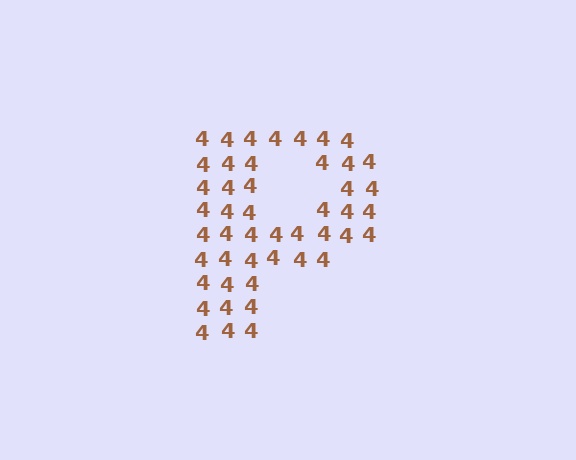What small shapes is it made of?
It is made of small digit 4's.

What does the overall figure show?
The overall figure shows the letter P.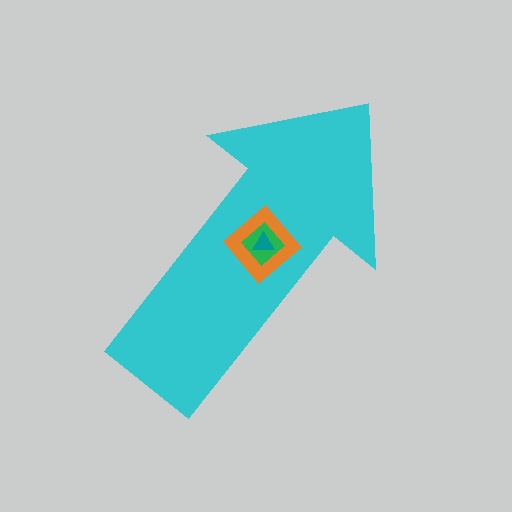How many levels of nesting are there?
4.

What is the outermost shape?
The cyan arrow.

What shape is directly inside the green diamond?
The teal triangle.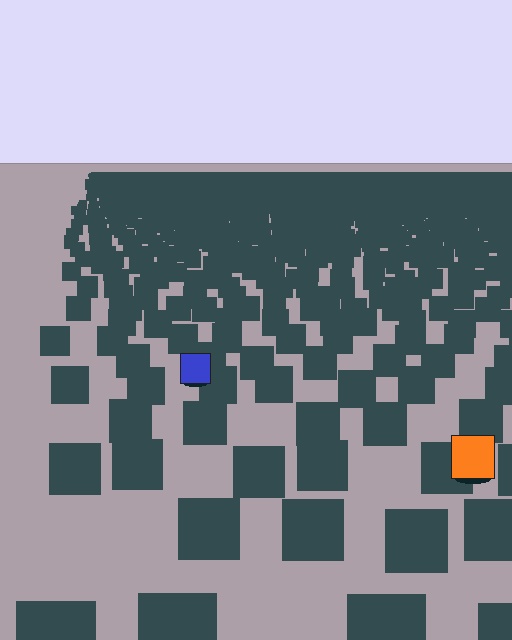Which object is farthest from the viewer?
The blue square is farthest from the viewer. It appears smaller and the ground texture around it is denser.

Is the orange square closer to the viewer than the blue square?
Yes. The orange square is closer — you can tell from the texture gradient: the ground texture is coarser near it.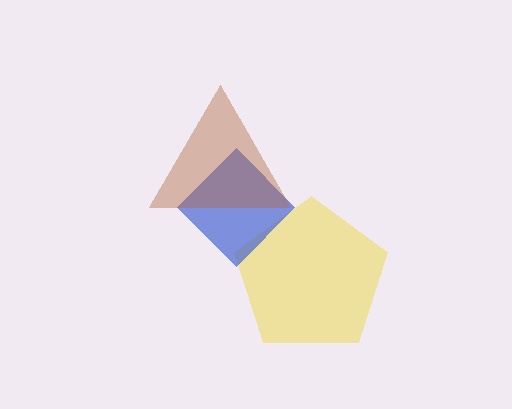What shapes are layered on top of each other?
The layered shapes are: a yellow pentagon, a blue diamond, a brown triangle.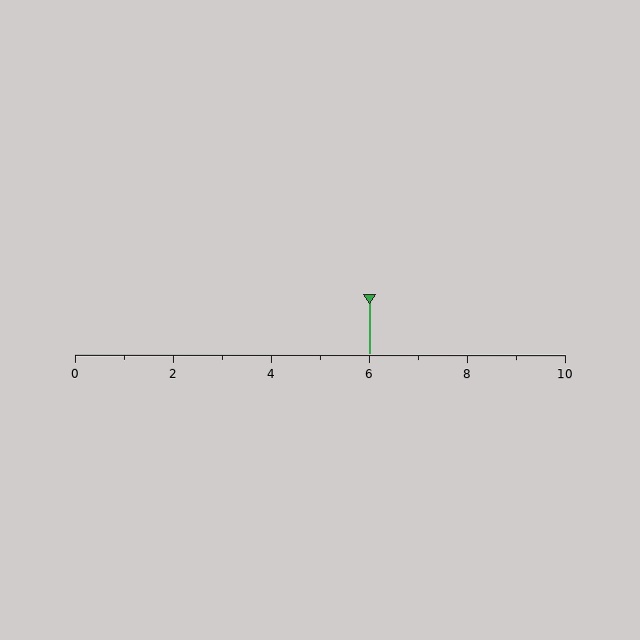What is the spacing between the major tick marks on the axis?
The major ticks are spaced 2 apart.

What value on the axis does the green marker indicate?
The marker indicates approximately 6.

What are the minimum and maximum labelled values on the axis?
The axis runs from 0 to 10.